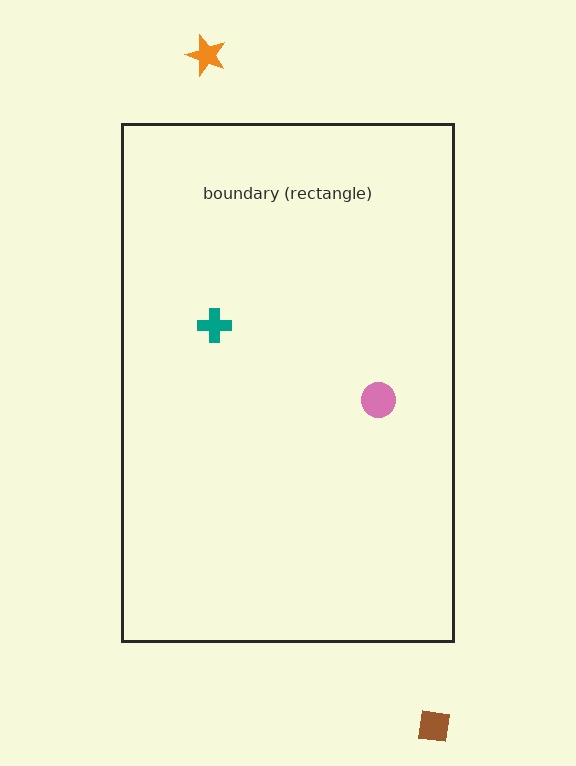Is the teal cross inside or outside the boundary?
Inside.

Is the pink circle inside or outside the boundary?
Inside.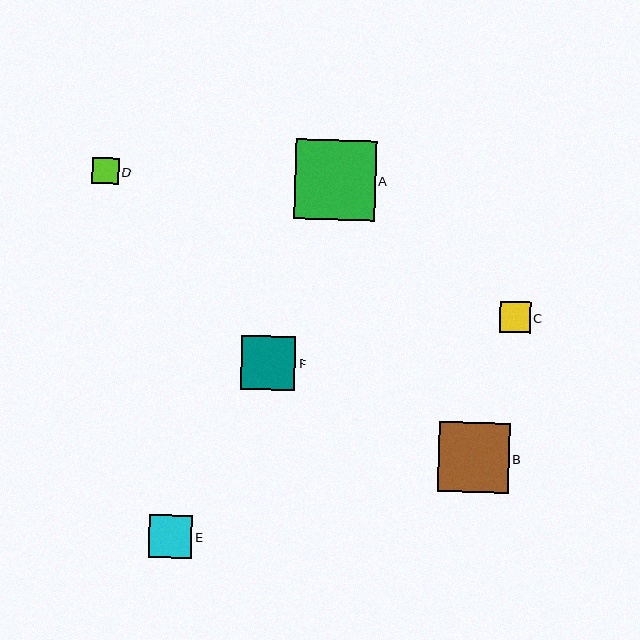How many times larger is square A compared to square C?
Square A is approximately 2.6 times the size of square C.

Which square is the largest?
Square A is the largest with a size of approximately 80 pixels.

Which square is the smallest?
Square D is the smallest with a size of approximately 27 pixels.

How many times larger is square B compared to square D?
Square B is approximately 2.6 times the size of square D.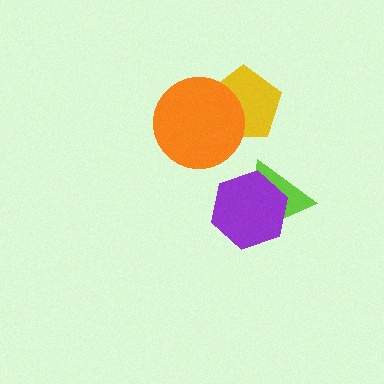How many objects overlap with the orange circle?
1 object overlaps with the orange circle.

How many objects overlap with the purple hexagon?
1 object overlaps with the purple hexagon.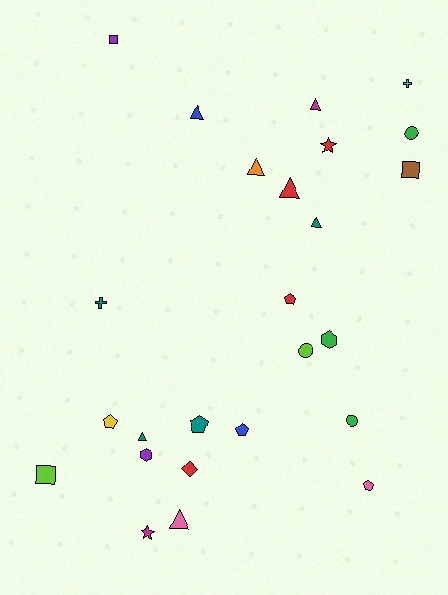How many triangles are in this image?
There are 7 triangles.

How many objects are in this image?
There are 25 objects.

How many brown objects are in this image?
There is 1 brown object.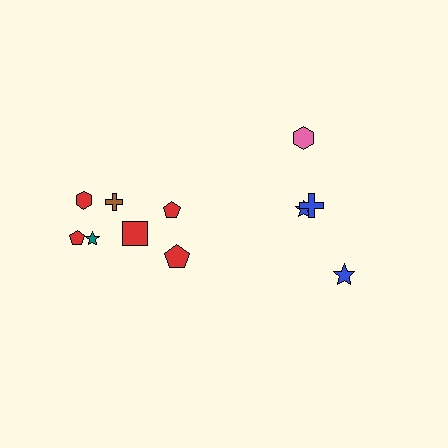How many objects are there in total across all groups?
There are 11 objects.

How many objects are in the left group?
There are 7 objects.